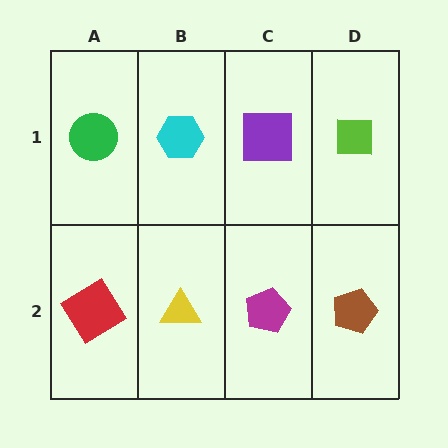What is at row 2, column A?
A red diamond.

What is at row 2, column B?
A yellow triangle.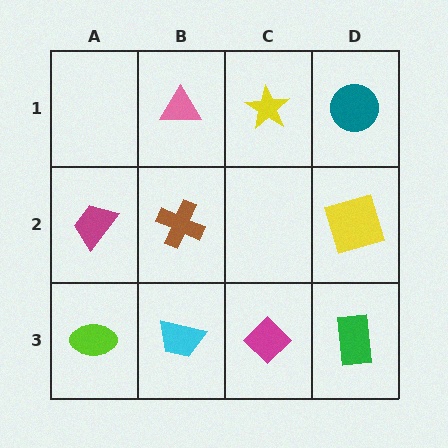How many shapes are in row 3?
4 shapes.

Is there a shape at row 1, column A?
No, that cell is empty.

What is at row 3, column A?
A lime ellipse.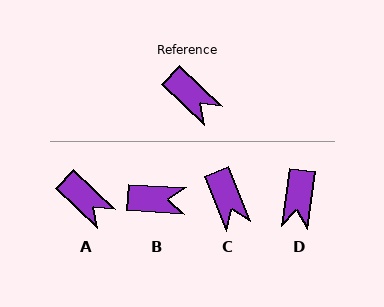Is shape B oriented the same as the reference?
No, it is off by about 40 degrees.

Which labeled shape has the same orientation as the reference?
A.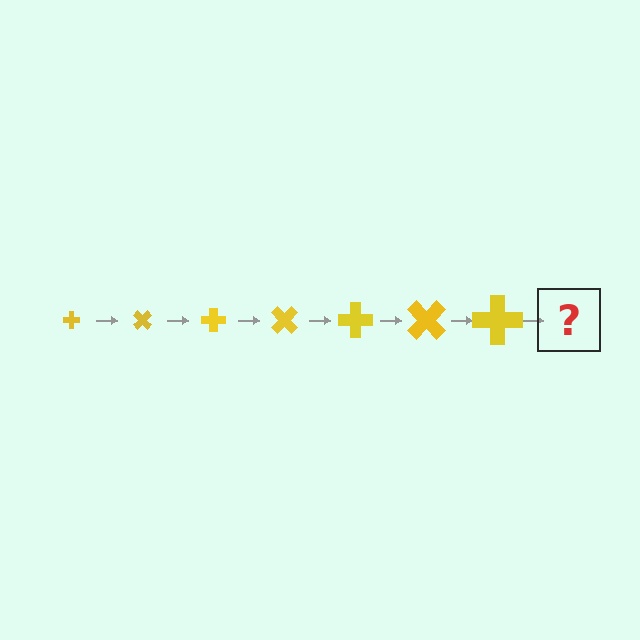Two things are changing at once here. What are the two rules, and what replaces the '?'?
The two rules are that the cross grows larger each step and it rotates 45 degrees each step. The '?' should be a cross, larger than the previous one and rotated 315 degrees from the start.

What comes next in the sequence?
The next element should be a cross, larger than the previous one and rotated 315 degrees from the start.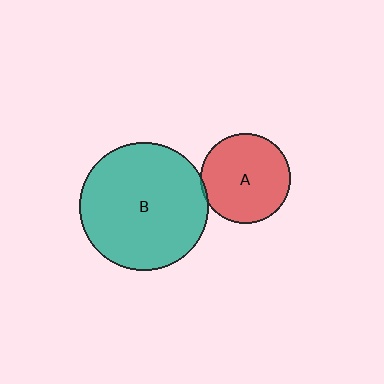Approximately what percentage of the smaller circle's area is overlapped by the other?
Approximately 5%.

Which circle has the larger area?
Circle B (teal).